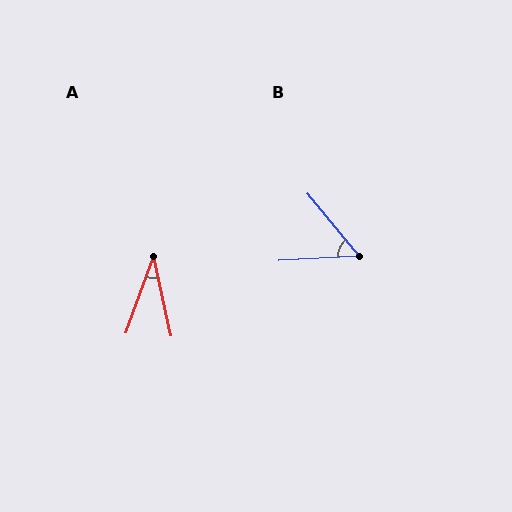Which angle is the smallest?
A, at approximately 32 degrees.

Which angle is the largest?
B, at approximately 54 degrees.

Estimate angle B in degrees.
Approximately 54 degrees.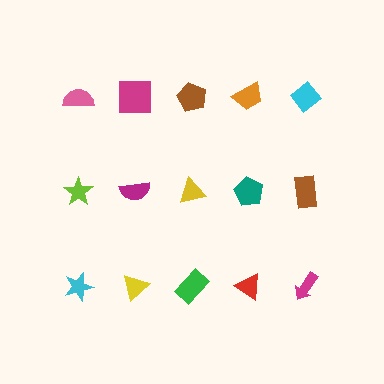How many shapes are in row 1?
5 shapes.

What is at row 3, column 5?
A magenta arrow.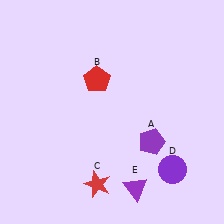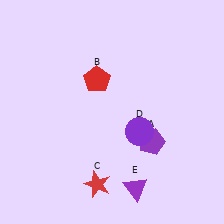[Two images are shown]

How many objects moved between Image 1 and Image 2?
1 object moved between the two images.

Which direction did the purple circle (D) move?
The purple circle (D) moved up.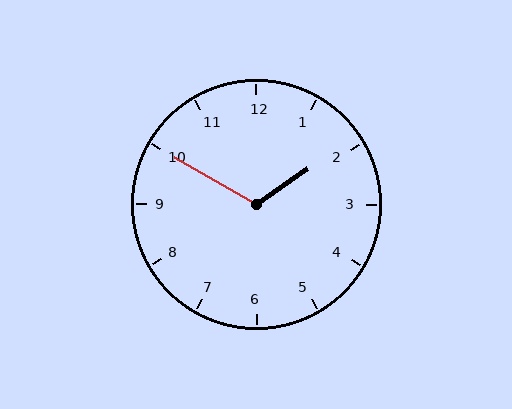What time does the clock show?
1:50.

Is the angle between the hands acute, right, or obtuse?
It is obtuse.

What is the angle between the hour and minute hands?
Approximately 115 degrees.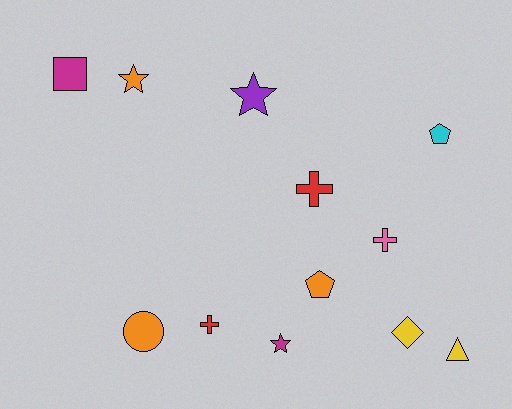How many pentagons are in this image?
There are 2 pentagons.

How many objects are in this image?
There are 12 objects.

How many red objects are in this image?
There are 2 red objects.